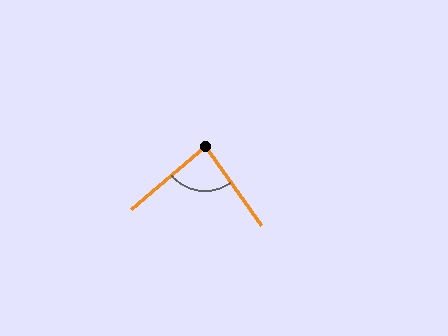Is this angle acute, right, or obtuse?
It is approximately a right angle.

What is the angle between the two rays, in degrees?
Approximately 85 degrees.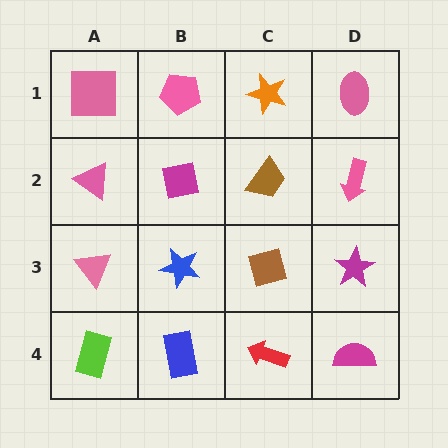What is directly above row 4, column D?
A magenta star.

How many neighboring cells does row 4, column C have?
3.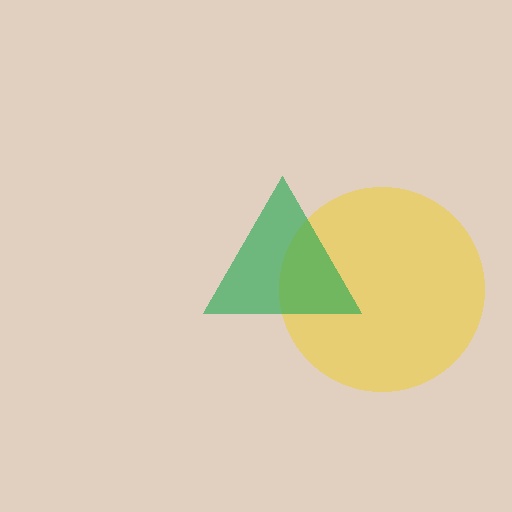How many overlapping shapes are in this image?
There are 2 overlapping shapes in the image.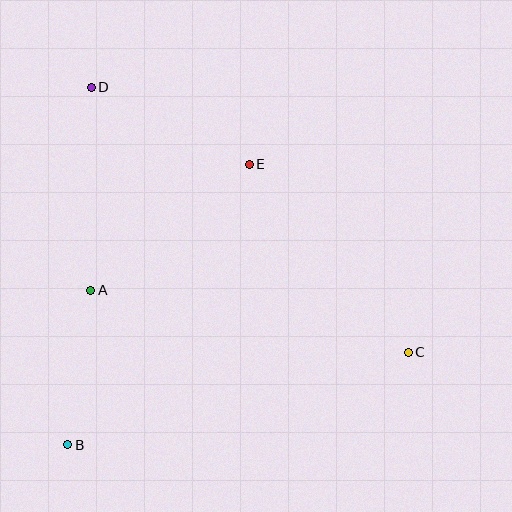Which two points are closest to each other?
Points A and B are closest to each other.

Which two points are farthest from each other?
Points C and D are farthest from each other.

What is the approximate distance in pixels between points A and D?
The distance between A and D is approximately 203 pixels.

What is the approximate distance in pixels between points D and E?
The distance between D and E is approximately 176 pixels.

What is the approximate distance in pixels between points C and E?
The distance between C and E is approximately 246 pixels.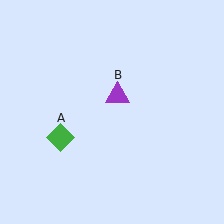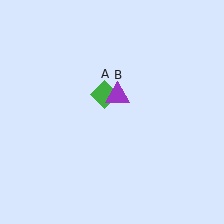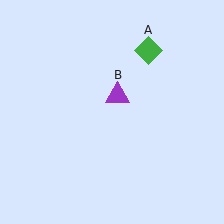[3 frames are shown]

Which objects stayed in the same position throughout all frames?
Purple triangle (object B) remained stationary.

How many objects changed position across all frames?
1 object changed position: green diamond (object A).